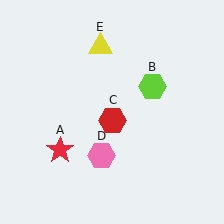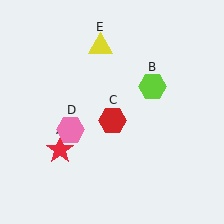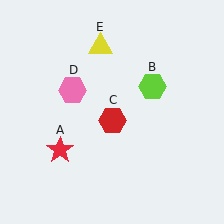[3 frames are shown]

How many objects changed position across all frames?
1 object changed position: pink hexagon (object D).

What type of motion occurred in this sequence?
The pink hexagon (object D) rotated clockwise around the center of the scene.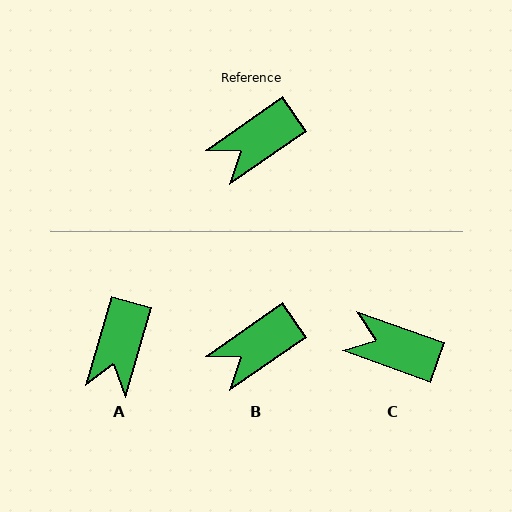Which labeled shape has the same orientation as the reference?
B.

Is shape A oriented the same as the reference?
No, it is off by about 39 degrees.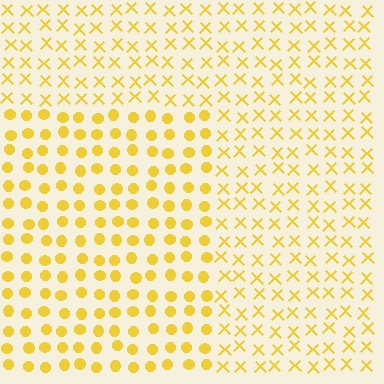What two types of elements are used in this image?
The image uses circles inside the rectangle region and X marks outside it.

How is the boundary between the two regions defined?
The boundary is defined by a change in element shape: circles inside vs. X marks outside. All elements share the same color and spacing.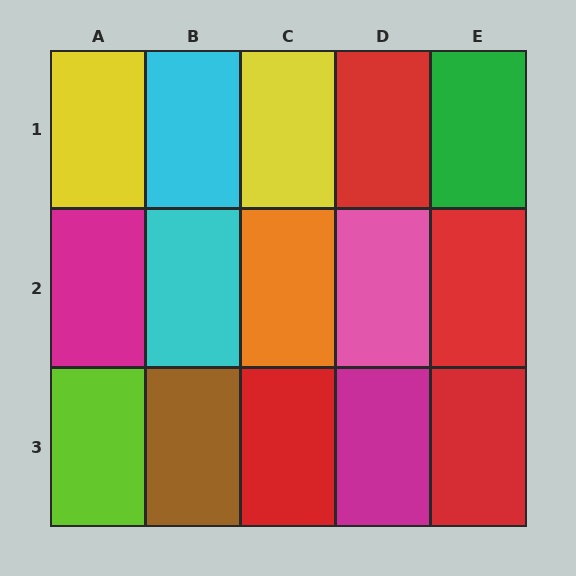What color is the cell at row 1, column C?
Yellow.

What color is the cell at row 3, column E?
Red.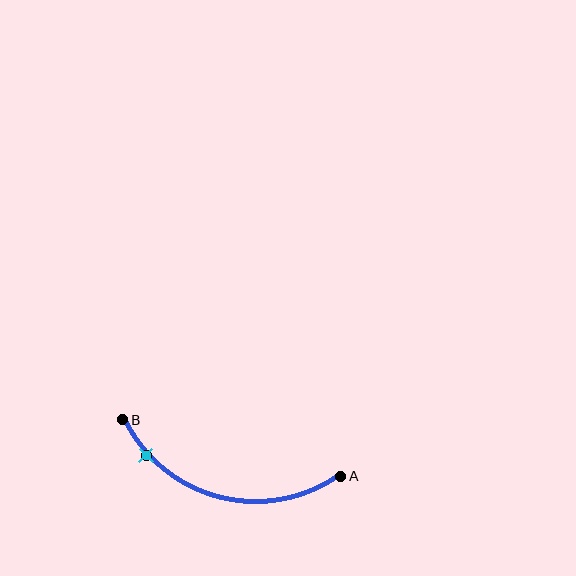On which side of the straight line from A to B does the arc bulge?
The arc bulges below the straight line connecting A and B.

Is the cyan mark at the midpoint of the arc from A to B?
No. The cyan mark lies on the arc but is closer to endpoint B. The arc midpoint would be at the point on the curve equidistant along the arc from both A and B.